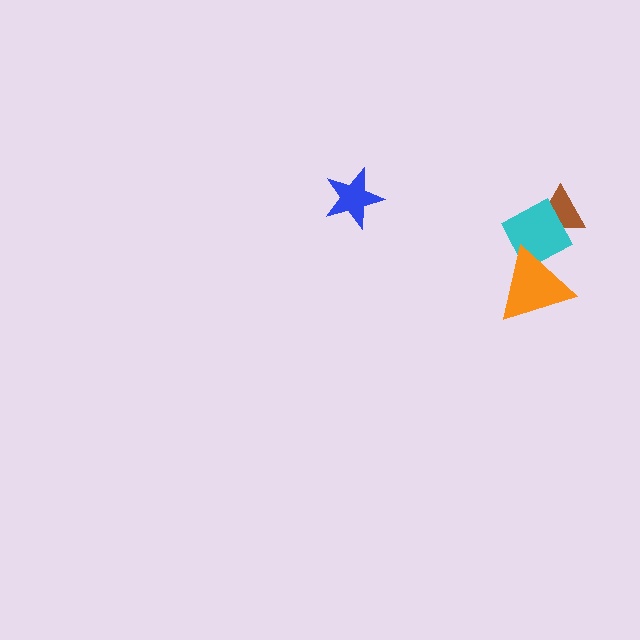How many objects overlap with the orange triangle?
1 object overlaps with the orange triangle.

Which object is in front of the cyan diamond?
The orange triangle is in front of the cyan diamond.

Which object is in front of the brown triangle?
The cyan diamond is in front of the brown triangle.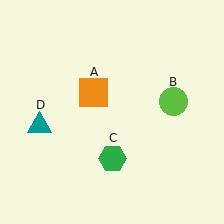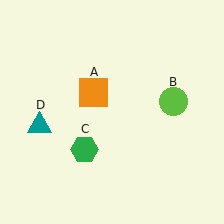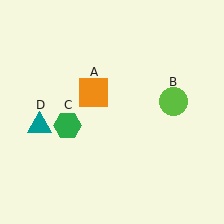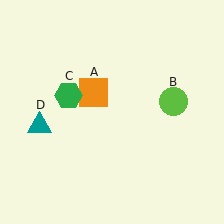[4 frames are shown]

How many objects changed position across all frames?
1 object changed position: green hexagon (object C).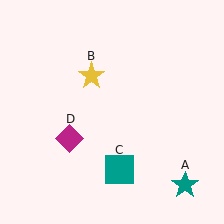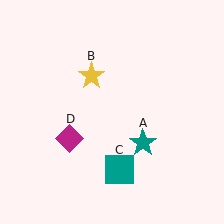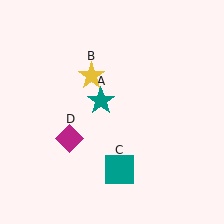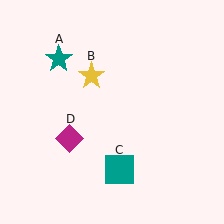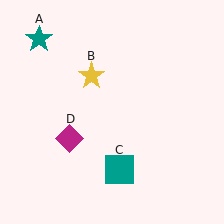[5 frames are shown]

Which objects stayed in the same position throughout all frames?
Yellow star (object B) and teal square (object C) and magenta diamond (object D) remained stationary.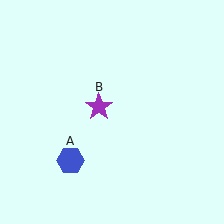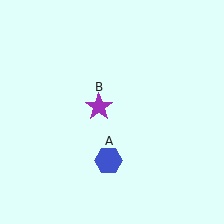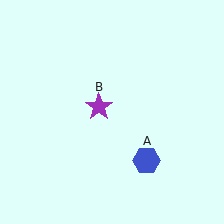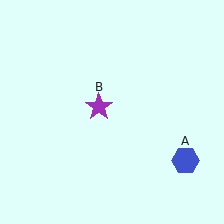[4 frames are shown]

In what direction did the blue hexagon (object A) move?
The blue hexagon (object A) moved right.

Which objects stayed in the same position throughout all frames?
Purple star (object B) remained stationary.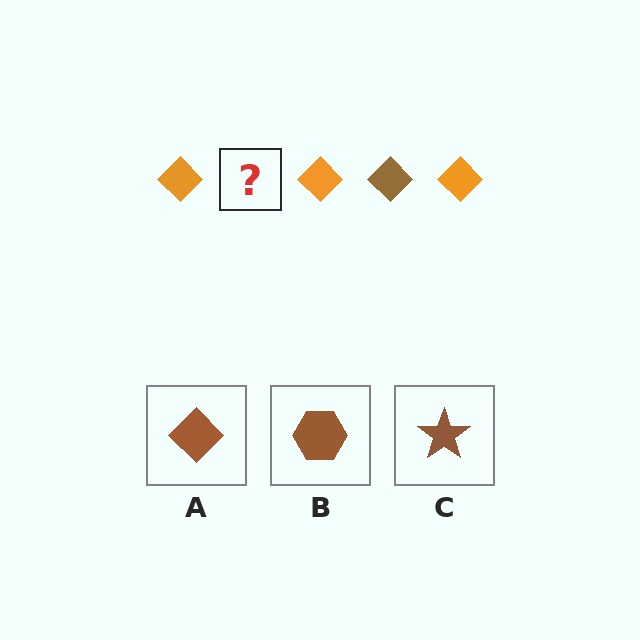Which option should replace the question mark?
Option A.